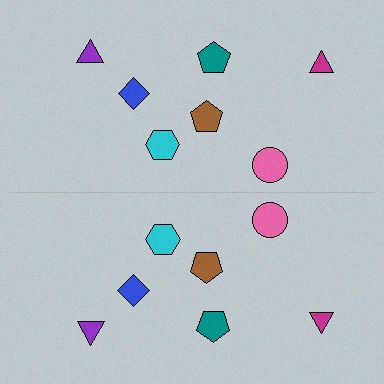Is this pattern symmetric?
Yes, this pattern has bilateral (reflection) symmetry.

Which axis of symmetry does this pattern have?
The pattern has a horizontal axis of symmetry running through the center of the image.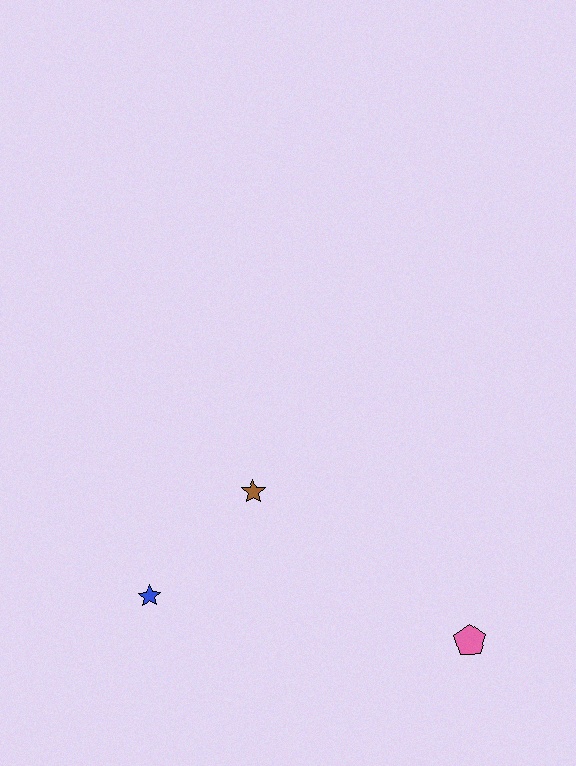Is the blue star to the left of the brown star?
Yes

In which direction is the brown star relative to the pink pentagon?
The brown star is to the left of the pink pentagon.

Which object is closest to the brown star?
The blue star is closest to the brown star.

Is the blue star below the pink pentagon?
No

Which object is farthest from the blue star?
The pink pentagon is farthest from the blue star.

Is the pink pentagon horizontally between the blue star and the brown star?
No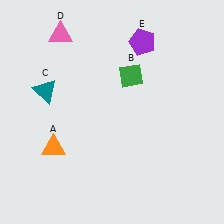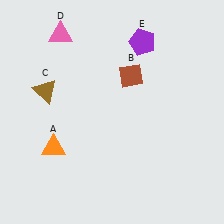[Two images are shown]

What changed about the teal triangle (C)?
In Image 1, C is teal. In Image 2, it changed to brown.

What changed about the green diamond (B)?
In Image 1, B is green. In Image 2, it changed to brown.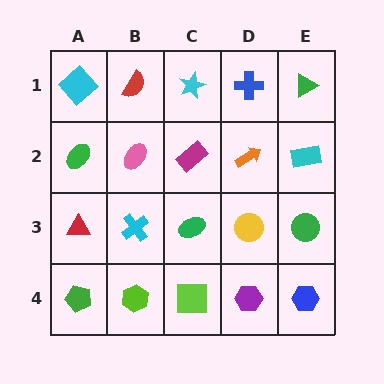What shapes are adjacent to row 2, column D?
A blue cross (row 1, column D), a yellow circle (row 3, column D), a magenta rectangle (row 2, column C), a cyan rectangle (row 2, column E).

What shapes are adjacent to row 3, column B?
A pink ellipse (row 2, column B), a lime hexagon (row 4, column B), a red triangle (row 3, column A), a green ellipse (row 3, column C).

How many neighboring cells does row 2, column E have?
3.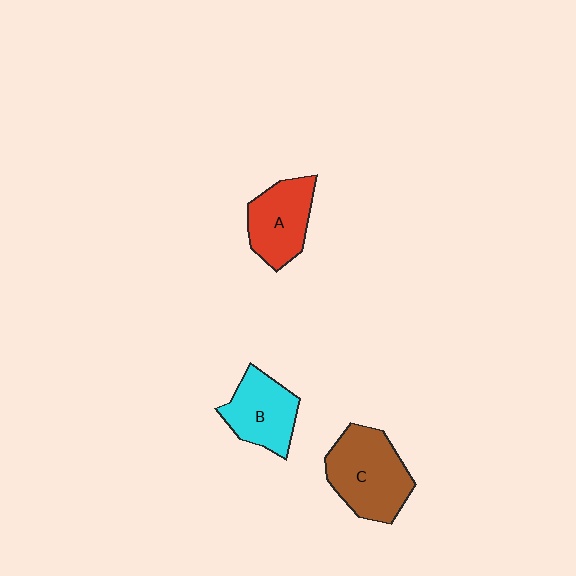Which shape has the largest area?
Shape C (brown).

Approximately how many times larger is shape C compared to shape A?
Approximately 1.3 times.